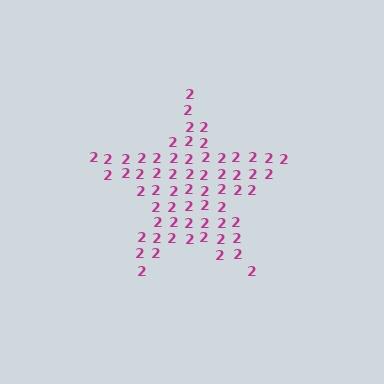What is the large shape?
The large shape is a star.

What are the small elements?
The small elements are digit 2's.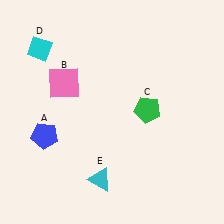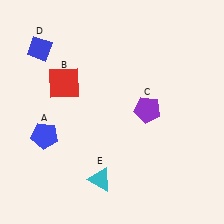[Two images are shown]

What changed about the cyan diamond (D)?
In Image 1, D is cyan. In Image 2, it changed to blue.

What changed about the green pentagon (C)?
In Image 1, C is green. In Image 2, it changed to purple.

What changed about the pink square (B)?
In Image 1, B is pink. In Image 2, it changed to red.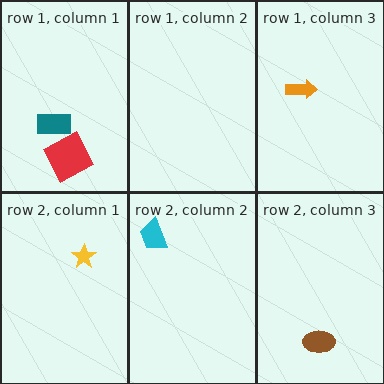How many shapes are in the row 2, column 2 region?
1.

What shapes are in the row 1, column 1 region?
The teal rectangle, the red square.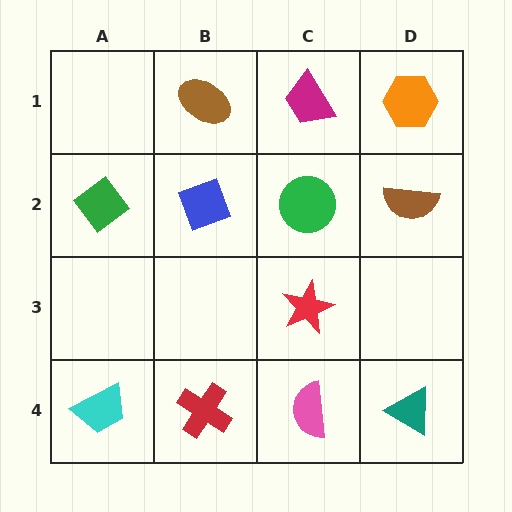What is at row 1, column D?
An orange hexagon.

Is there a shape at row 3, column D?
No, that cell is empty.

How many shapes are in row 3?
1 shape.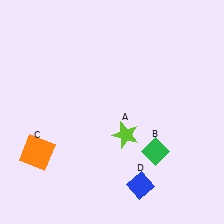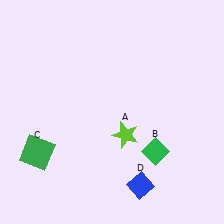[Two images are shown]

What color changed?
The square (C) changed from orange in Image 1 to green in Image 2.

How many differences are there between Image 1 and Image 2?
There is 1 difference between the two images.